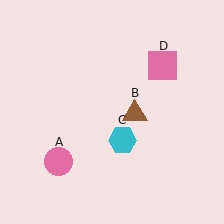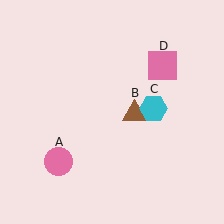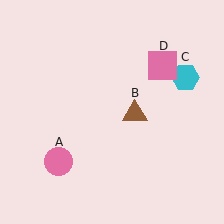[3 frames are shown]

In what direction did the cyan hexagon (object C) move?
The cyan hexagon (object C) moved up and to the right.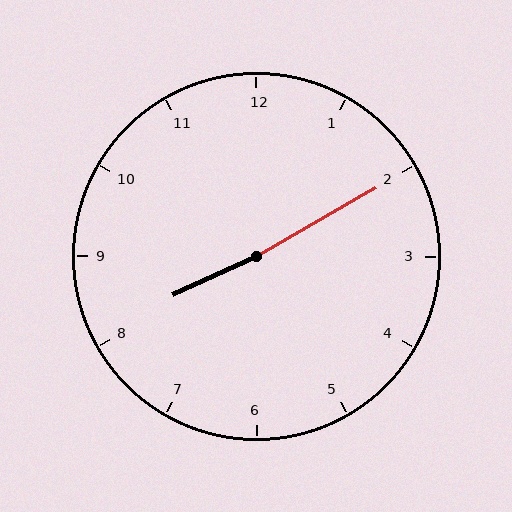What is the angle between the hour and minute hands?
Approximately 175 degrees.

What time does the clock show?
8:10.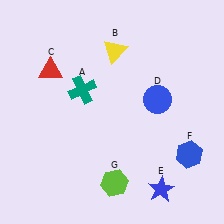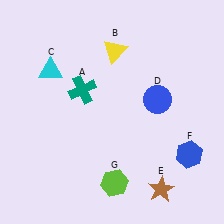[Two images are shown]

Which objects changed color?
C changed from red to cyan. E changed from blue to brown.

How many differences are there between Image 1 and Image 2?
There are 2 differences between the two images.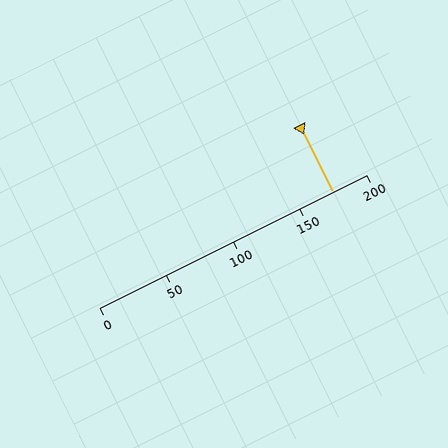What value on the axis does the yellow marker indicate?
The marker indicates approximately 175.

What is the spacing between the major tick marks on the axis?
The major ticks are spaced 50 apart.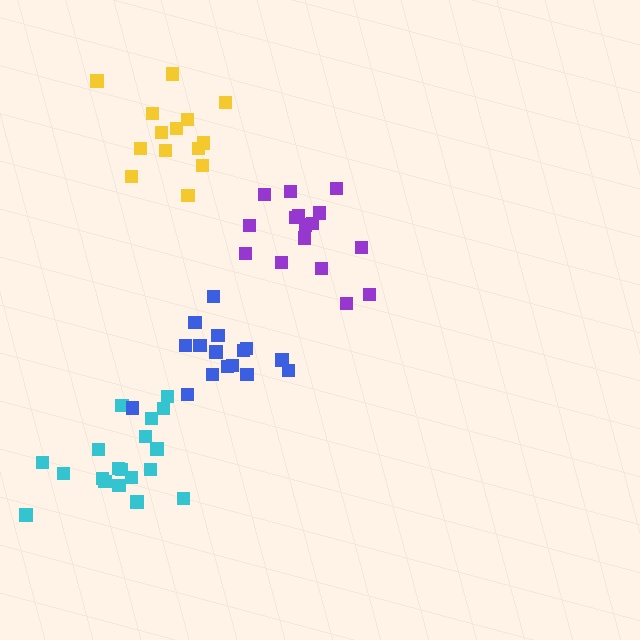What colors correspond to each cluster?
The clusters are colored: purple, yellow, cyan, blue.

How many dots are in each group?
Group 1: 16 dots, Group 2: 14 dots, Group 3: 19 dots, Group 4: 16 dots (65 total).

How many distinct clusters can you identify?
There are 4 distinct clusters.